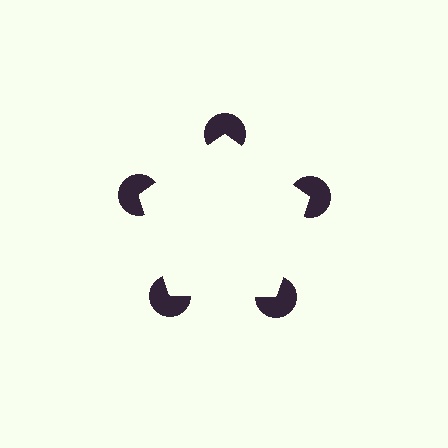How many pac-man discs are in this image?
There are 5 — one at each vertex of the illusory pentagon.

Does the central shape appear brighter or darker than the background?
It typically appears slightly brighter than the background, even though no actual brightness change is drawn.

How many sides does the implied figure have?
5 sides.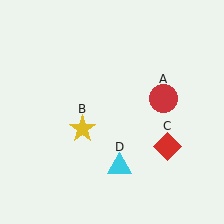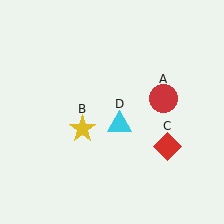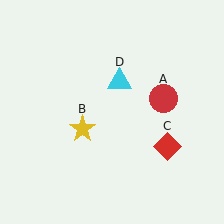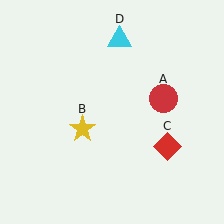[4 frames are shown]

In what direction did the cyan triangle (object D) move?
The cyan triangle (object D) moved up.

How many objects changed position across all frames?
1 object changed position: cyan triangle (object D).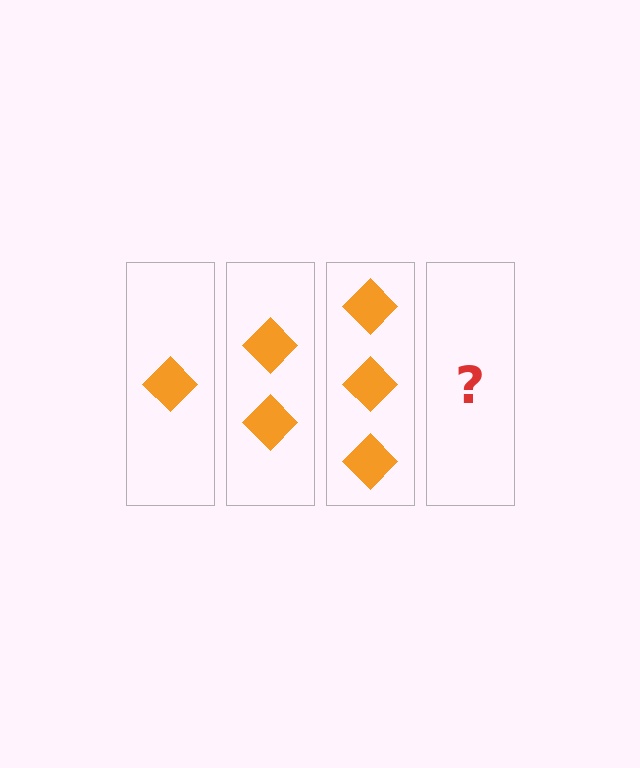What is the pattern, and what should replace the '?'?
The pattern is that each step adds one more diamond. The '?' should be 4 diamonds.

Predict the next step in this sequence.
The next step is 4 diamonds.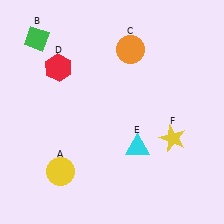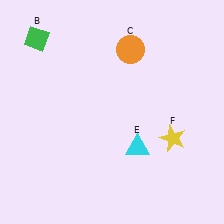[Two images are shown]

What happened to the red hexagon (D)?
The red hexagon (D) was removed in Image 2. It was in the top-left area of Image 1.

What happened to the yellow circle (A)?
The yellow circle (A) was removed in Image 2. It was in the bottom-left area of Image 1.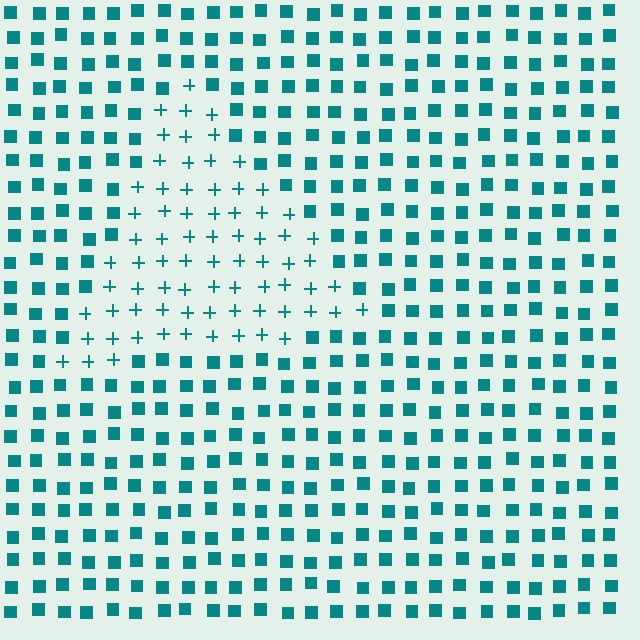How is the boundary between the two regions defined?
The boundary is defined by a change in element shape: plus signs inside vs. squares outside. All elements share the same color and spacing.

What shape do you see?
I see a triangle.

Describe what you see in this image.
The image is filled with small teal elements arranged in a uniform grid. A triangle-shaped region contains plus signs, while the surrounding area contains squares. The boundary is defined purely by the change in element shape.